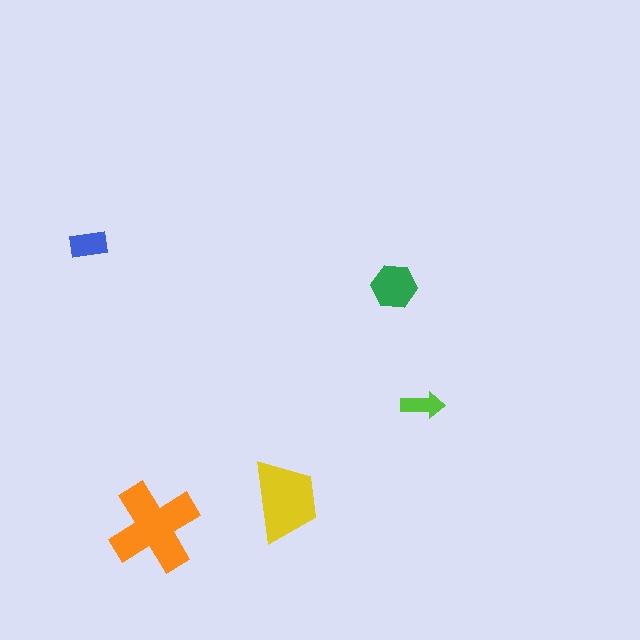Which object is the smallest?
The lime arrow.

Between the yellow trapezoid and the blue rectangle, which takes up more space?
The yellow trapezoid.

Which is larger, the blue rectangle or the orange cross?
The orange cross.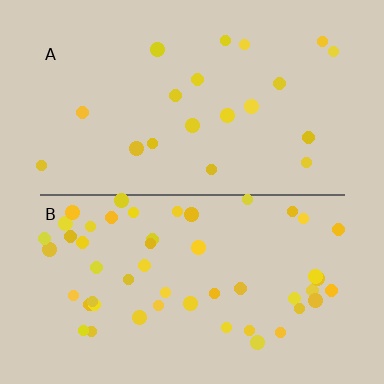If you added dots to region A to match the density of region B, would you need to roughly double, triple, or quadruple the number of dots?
Approximately triple.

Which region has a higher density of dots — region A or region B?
B (the bottom).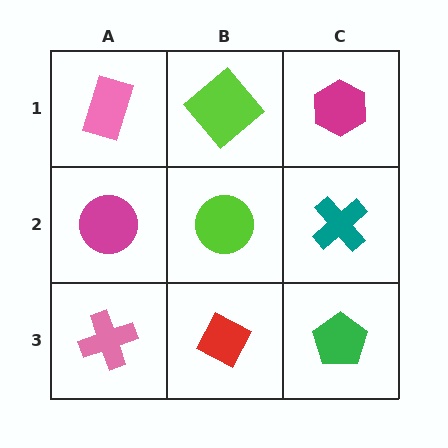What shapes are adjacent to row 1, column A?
A magenta circle (row 2, column A), a lime diamond (row 1, column B).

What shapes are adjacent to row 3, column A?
A magenta circle (row 2, column A), a red diamond (row 3, column B).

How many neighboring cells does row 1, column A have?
2.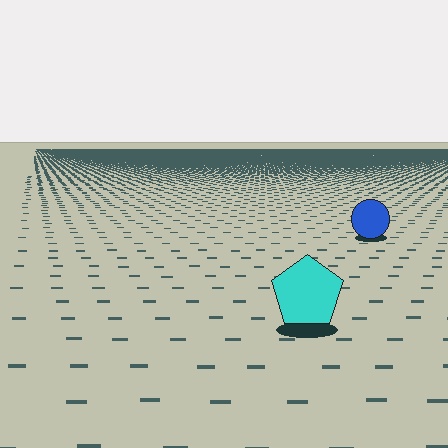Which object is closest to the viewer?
The cyan pentagon is closest. The texture marks near it are larger and more spread out.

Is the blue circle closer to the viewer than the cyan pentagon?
No. The cyan pentagon is closer — you can tell from the texture gradient: the ground texture is coarser near it.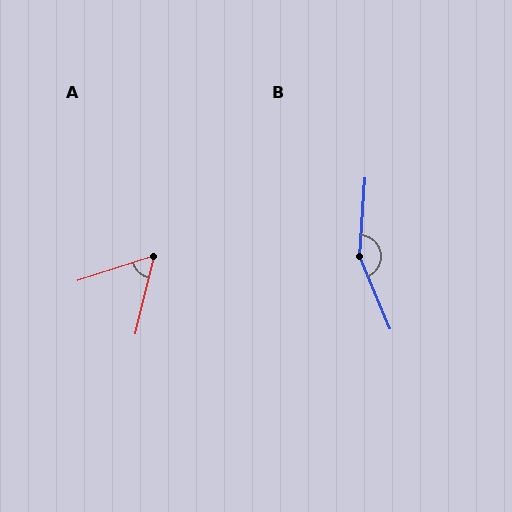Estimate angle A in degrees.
Approximately 59 degrees.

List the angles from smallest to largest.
A (59°), B (153°).